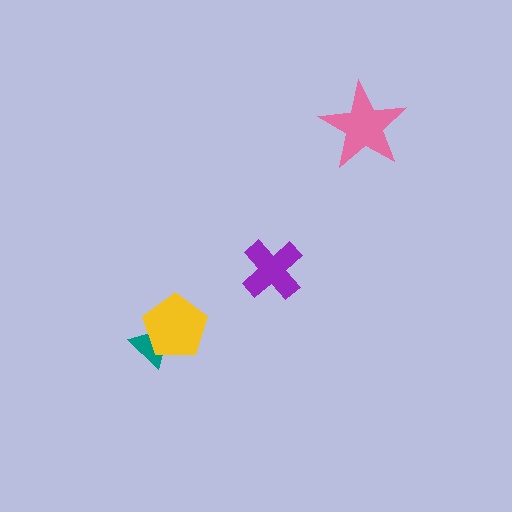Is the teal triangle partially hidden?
Yes, it is partially covered by another shape.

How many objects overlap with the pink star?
0 objects overlap with the pink star.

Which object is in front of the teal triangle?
The yellow pentagon is in front of the teal triangle.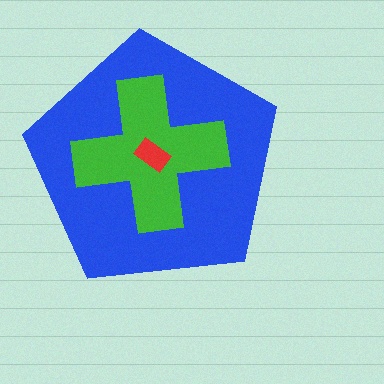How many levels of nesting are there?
3.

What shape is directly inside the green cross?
The red rectangle.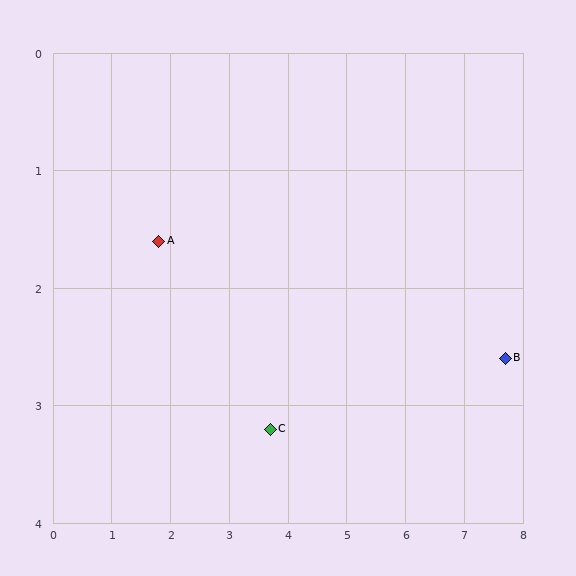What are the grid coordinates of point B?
Point B is at approximately (7.7, 2.6).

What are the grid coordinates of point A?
Point A is at approximately (1.8, 1.6).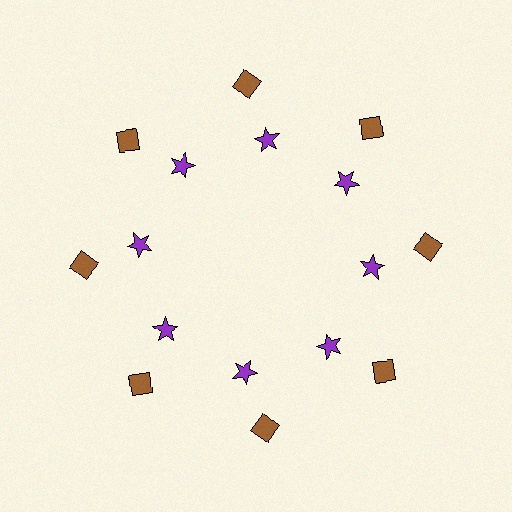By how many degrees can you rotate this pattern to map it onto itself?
The pattern maps onto itself every 45 degrees of rotation.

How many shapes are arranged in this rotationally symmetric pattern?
There are 16 shapes, arranged in 8 groups of 2.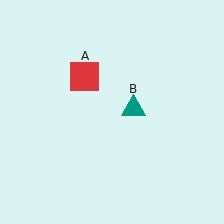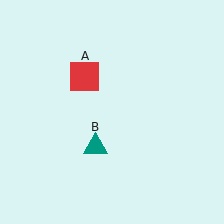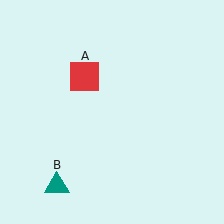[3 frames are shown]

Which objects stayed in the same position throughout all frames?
Red square (object A) remained stationary.